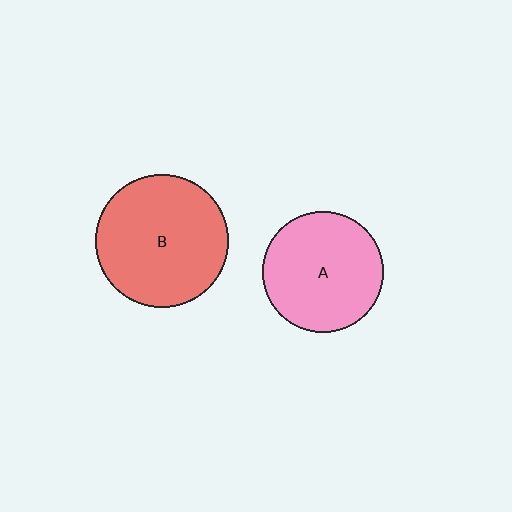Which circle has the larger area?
Circle B (red).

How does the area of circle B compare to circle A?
Approximately 1.2 times.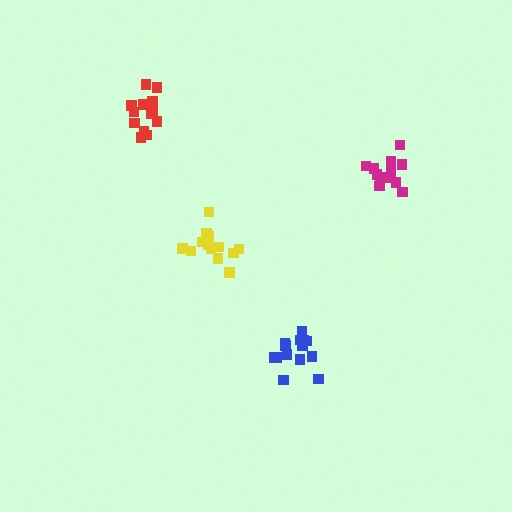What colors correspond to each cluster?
The clusters are colored: blue, red, yellow, magenta.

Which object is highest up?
The red cluster is topmost.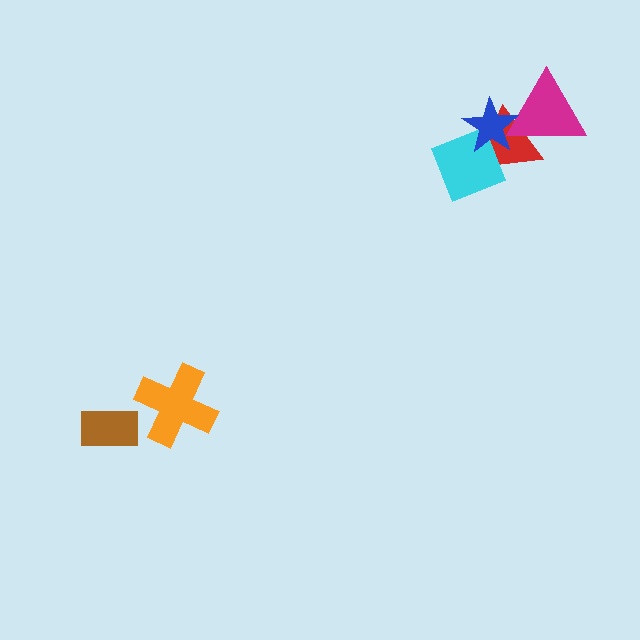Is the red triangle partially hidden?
Yes, it is partially covered by another shape.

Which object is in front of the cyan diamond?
The blue star is in front of the cyan diamond.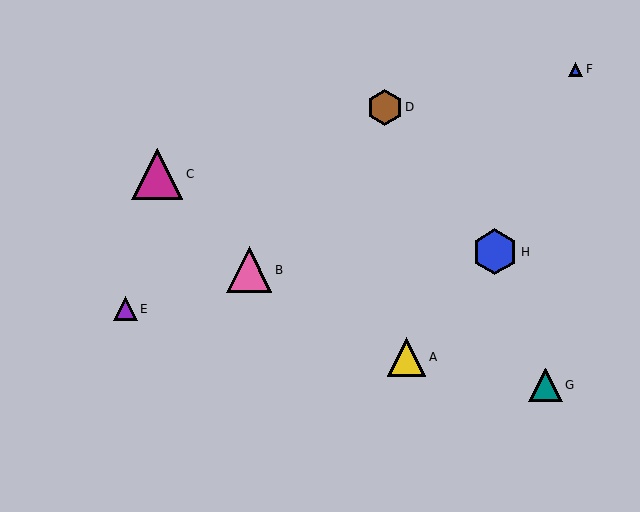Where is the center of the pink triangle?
The center of the pink triangle is at (249, 270).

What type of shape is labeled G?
Shape G is a teal triangle.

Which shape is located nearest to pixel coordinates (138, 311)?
The purple triangle (labeled E) at (125, 309) is nearest to that location.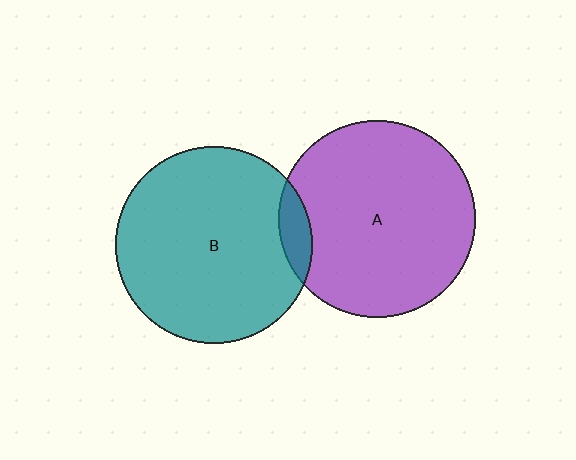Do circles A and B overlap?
Yes.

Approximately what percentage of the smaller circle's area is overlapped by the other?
Approximately 10%.